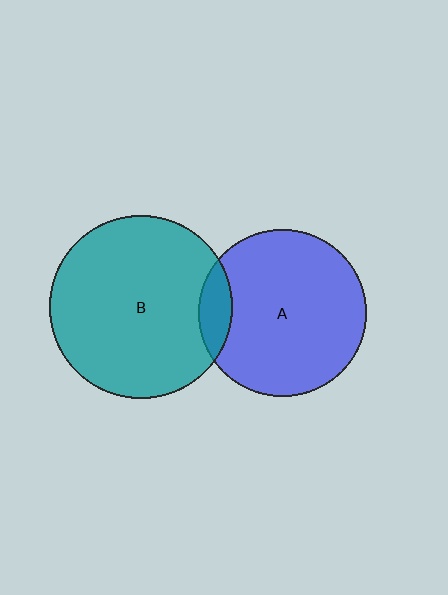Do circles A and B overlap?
Yes.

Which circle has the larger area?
Circle B (teal).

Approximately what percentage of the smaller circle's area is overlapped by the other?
Approximately 10%.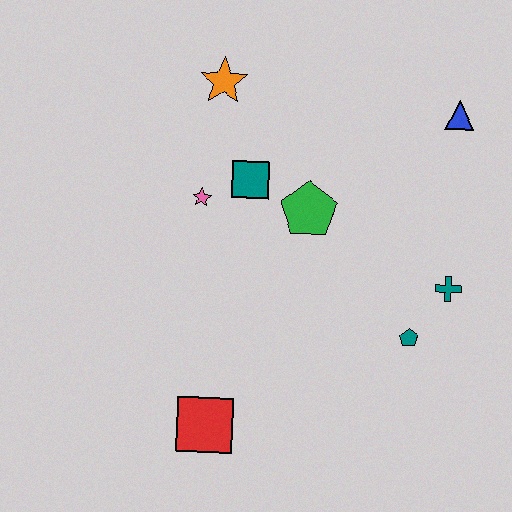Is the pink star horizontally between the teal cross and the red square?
No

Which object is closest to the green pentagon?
The teal square is closest to the green pentagon.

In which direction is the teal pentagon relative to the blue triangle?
The teal pentagon is below the blue triangle.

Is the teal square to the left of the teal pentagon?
Yes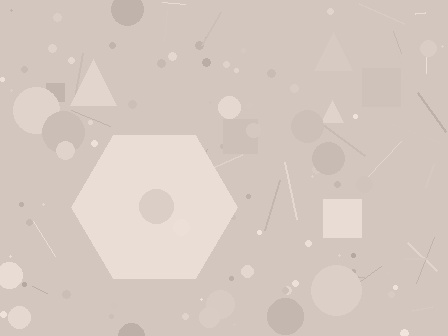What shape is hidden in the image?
A hexagon is hidden in the image.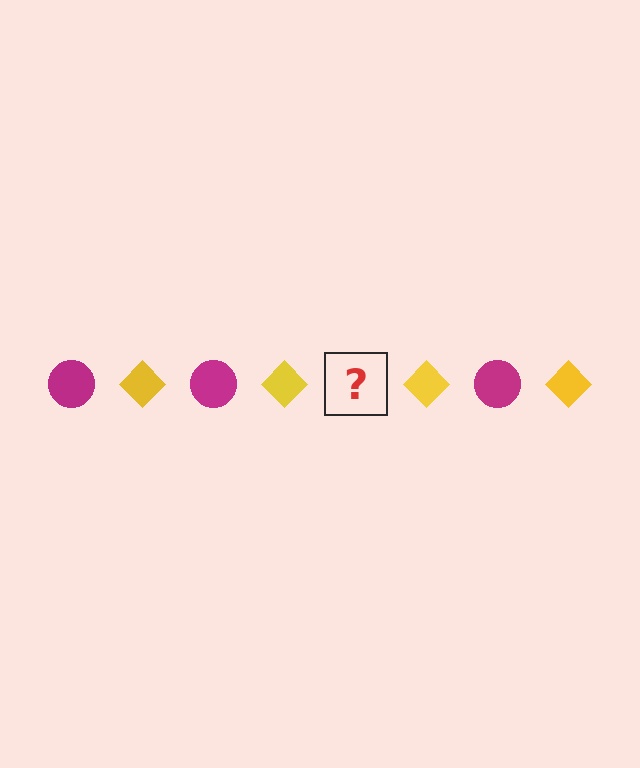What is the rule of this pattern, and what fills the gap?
The rule is that the pattern alternates between magenta circle and yellow diamond. The gap should be filled with a magenta circle.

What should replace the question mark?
The question mark should be replaced with a magenta circle.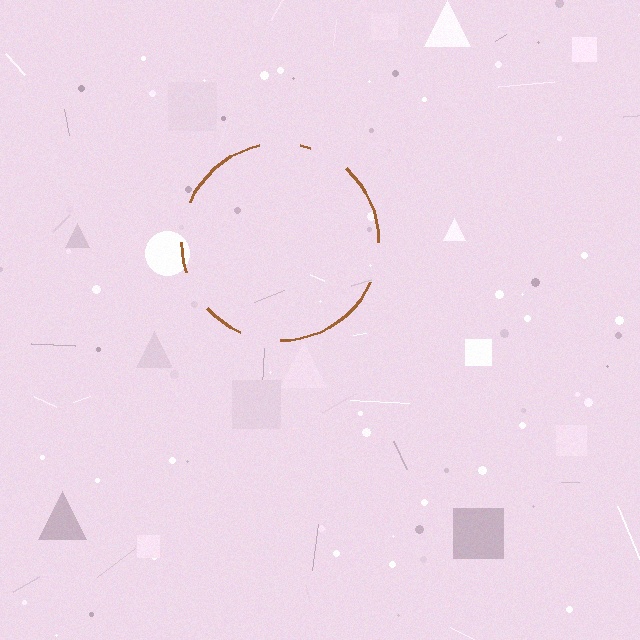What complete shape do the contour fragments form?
The contour fragments form a circle.